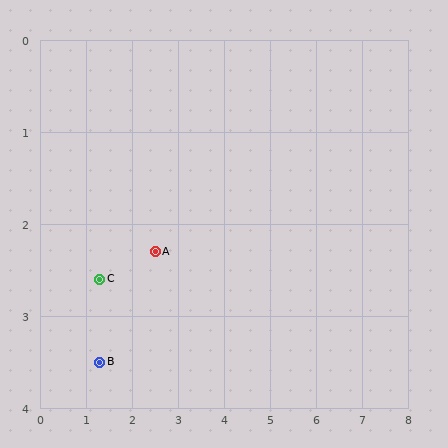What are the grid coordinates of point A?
Point A is at approximately (2.5, 2.3).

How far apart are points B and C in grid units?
Points B and C are about 0.9 grid units apart.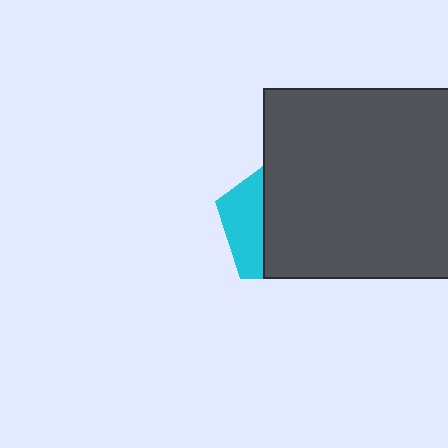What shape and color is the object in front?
The object in front is a dark gray square.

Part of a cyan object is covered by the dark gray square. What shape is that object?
It is a pentagon.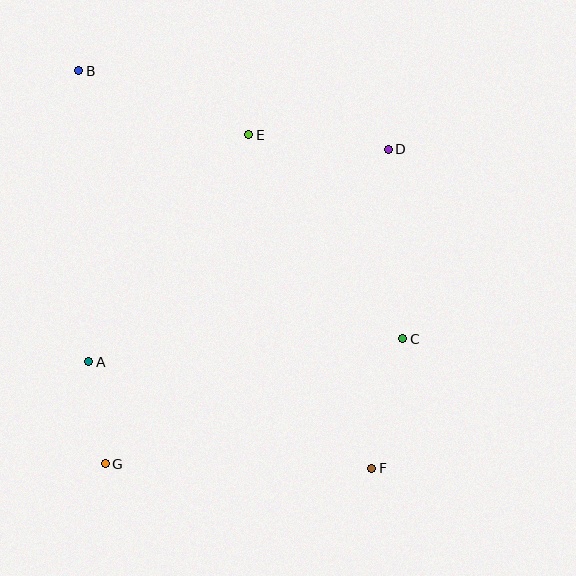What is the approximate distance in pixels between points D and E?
The distance between D and E is approximately 140 pixels.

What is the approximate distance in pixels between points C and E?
The distance between C and E is approximately 256 pixels.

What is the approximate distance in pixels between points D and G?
The distance between D and G is approximately 423 pixels.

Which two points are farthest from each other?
Points B and F are farthest from each other.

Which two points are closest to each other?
Points A and G are closest to each other.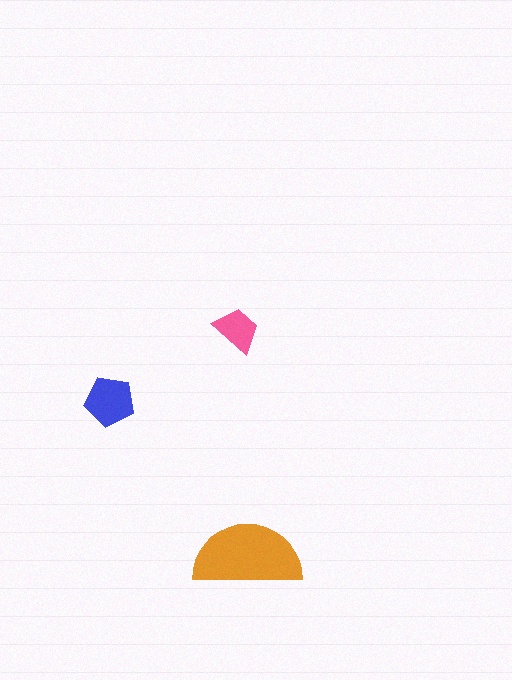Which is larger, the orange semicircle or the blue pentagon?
The orange semicircle.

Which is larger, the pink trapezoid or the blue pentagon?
The blue pentagon.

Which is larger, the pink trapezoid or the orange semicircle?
The orange semicircle.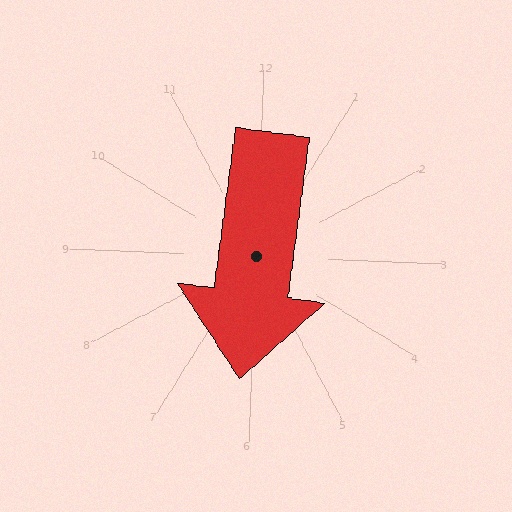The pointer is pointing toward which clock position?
Roughly 6 o'clock.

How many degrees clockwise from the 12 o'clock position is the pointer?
Approximately 185 degrees.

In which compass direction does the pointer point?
South.